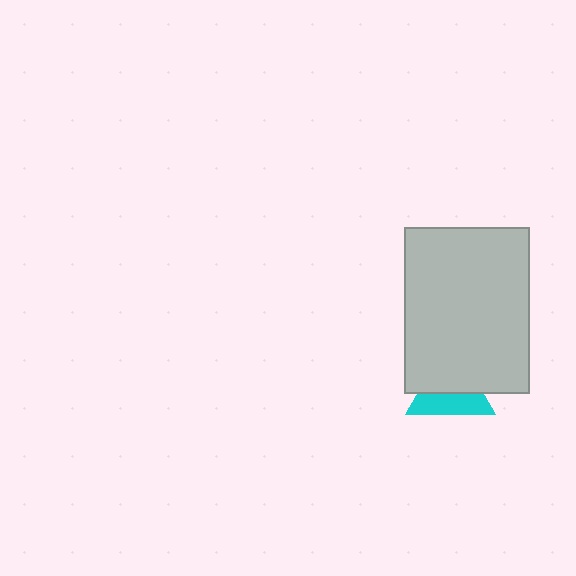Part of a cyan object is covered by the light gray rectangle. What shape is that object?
It is a triangle.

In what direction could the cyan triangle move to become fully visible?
The cyan triangle could move down. That would shift it out from behind the light gray rectangle entirely.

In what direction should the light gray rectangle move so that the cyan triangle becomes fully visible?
The light gray rectangle should move up. That is the shortest direction to clear the overlap and leave the cyan triangle fully visible.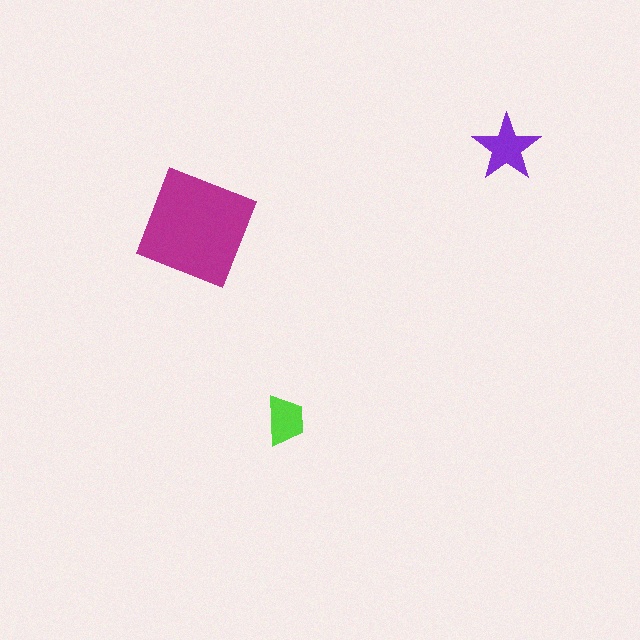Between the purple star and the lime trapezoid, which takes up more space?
The purple star.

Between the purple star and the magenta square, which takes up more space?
The magenta square.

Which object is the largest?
The magenta square.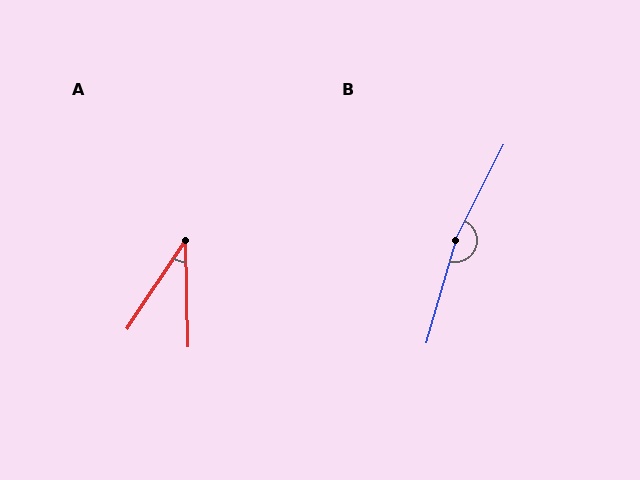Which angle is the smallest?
A, at approximately 35 degrees.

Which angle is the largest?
B, at approximately 169 degrees.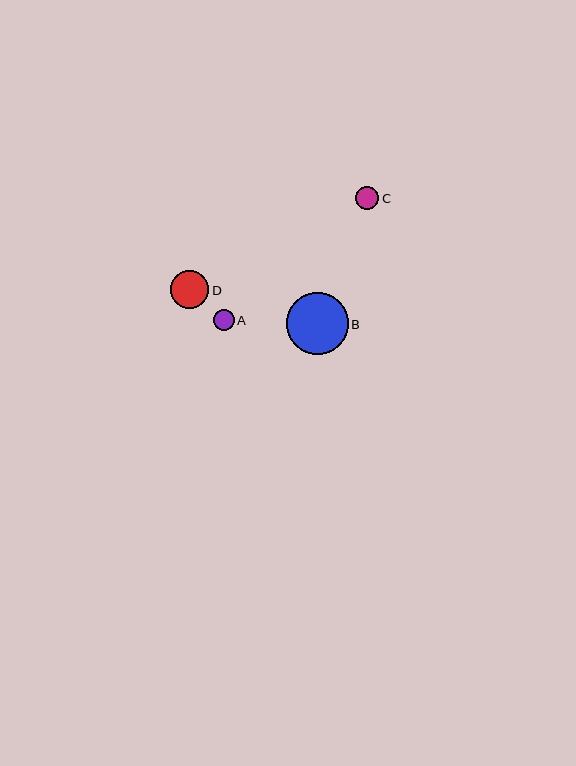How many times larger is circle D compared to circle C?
Circle D is approximately 1.6 times the size of circle C.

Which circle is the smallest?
Circle A is the smallest with a size of approximately 21 pixels.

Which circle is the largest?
Circle B is the largest with a size of approximately 62 pixels.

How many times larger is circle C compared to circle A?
Circle C is approximately 1.1 times the size of circle A.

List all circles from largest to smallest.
From largest to smallest: B, D, C, A.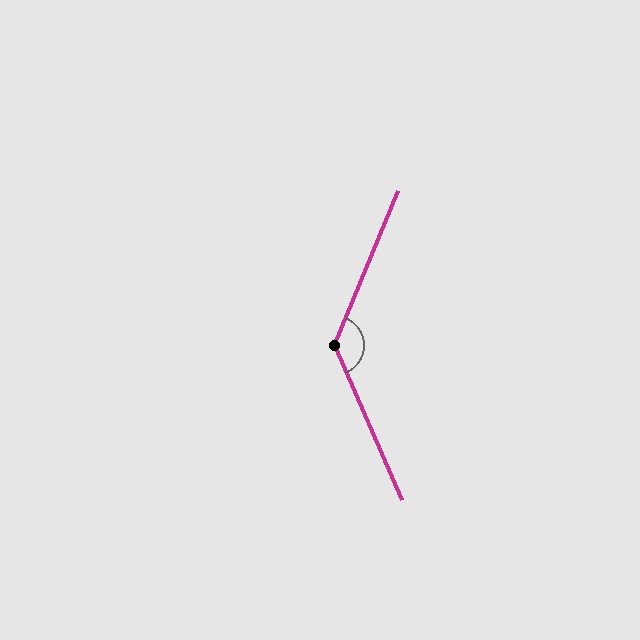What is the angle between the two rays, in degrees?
Approximately 134 degrees.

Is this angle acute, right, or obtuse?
It is obtuse.